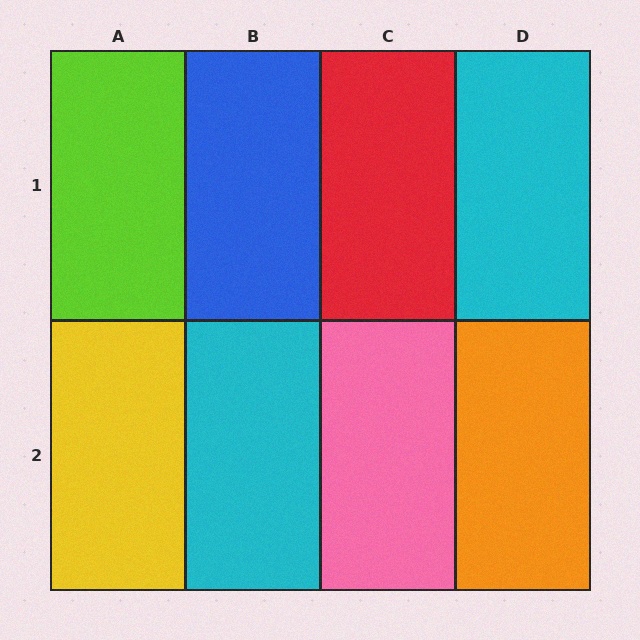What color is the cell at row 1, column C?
Red.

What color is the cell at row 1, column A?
Lime.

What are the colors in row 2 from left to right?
Yellow, cyan, pink, orange.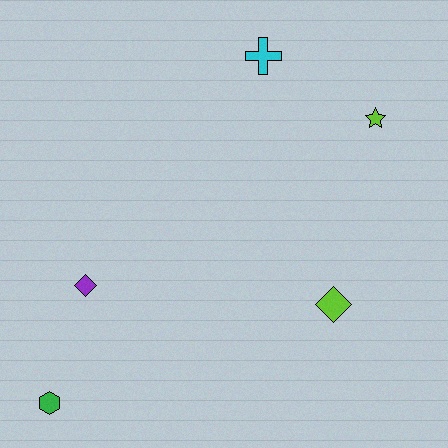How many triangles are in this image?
There are no triangles.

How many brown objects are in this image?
There are no brown objects.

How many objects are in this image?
There are 5 objects.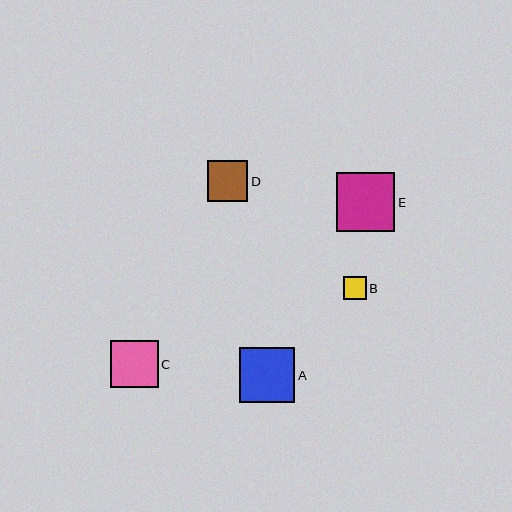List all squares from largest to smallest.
From largest to smallest: E, A, C, D, B.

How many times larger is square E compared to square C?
Square E is approximately 1.2 times the size of square C.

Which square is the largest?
Square E is the largest with a size of approximately 59 pixels.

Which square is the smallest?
Square B is the smallest with a size of approximately 22 pixels.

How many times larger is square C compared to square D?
Square C is approximately 1.2 times the size of square D.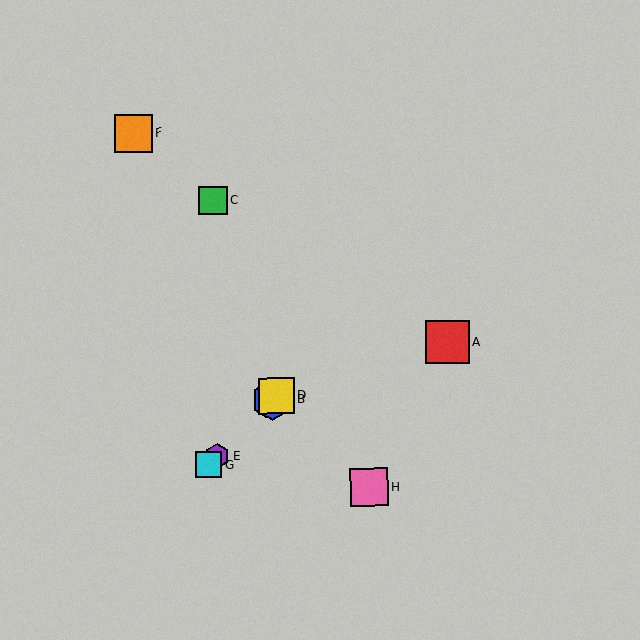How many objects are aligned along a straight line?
4 objects (B, D, E, G) are aligned along a straight line.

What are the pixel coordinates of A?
Object A is at (448, 342).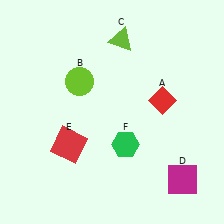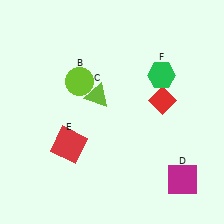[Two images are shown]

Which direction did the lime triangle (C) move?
The lime triangle (C) moved down.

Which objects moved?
The objects that moved are: the lime triangle (C), the green hexagon (F).